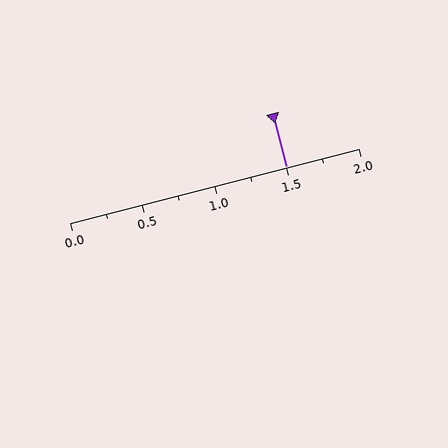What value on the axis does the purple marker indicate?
The marker indicates approximately 1.5.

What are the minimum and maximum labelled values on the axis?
The axis runs from 0.0 to 2.0.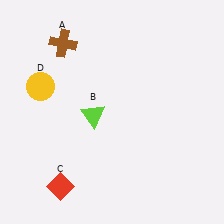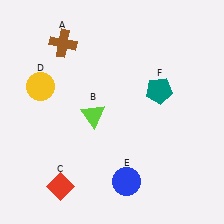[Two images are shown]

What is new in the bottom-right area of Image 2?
A blue circle (E) was added in the bottom-right area of Image 2.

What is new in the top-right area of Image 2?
A teal pentagon (F) was added in the top-right area of Image 2.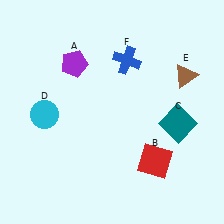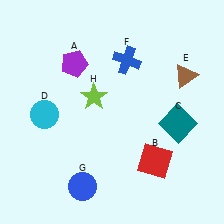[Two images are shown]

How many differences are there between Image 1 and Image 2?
There are 2 differences between the two images.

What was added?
A blue circle (G), a lime star (H) were added in Image 2.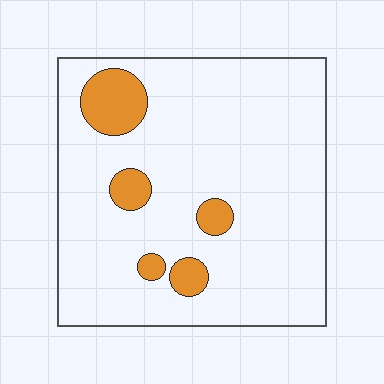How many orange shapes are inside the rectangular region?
5.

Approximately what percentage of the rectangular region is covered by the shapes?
Approximately 10%.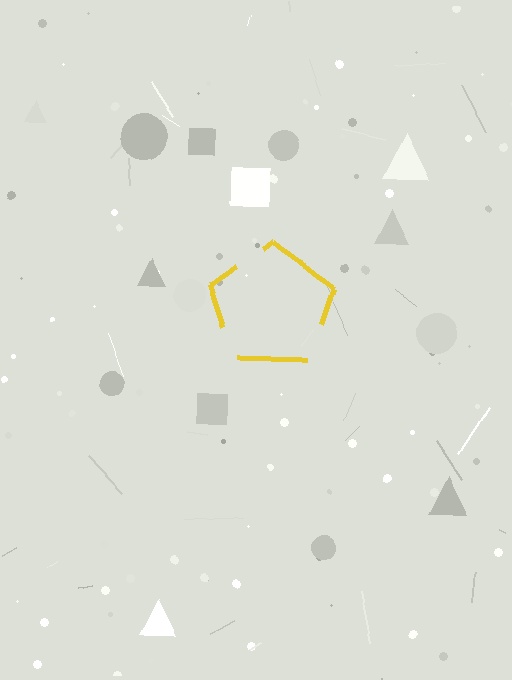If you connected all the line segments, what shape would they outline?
They would outline a pentagon.